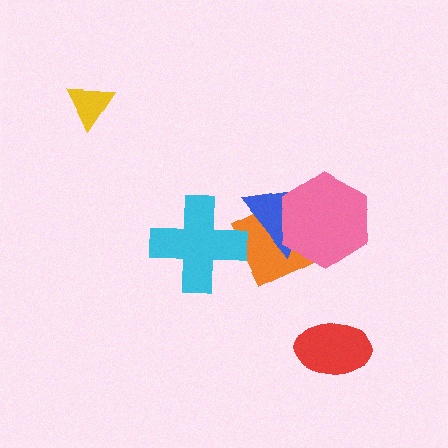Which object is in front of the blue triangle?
The pink hexagon is in front of the blue triangle.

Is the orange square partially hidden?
Yes, it is partially covered by another shape.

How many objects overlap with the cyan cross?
0 objects overlap with the cyan cross.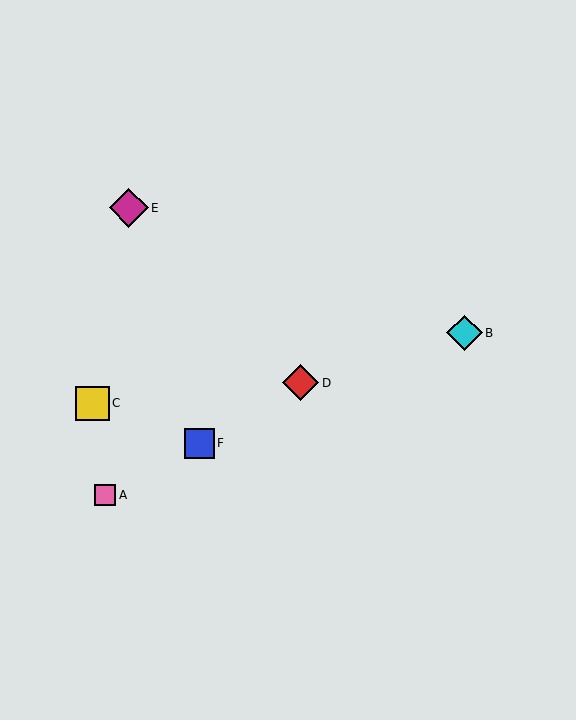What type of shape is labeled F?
Shape F is a blue square.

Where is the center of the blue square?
The center of the blue square is at (199, 443).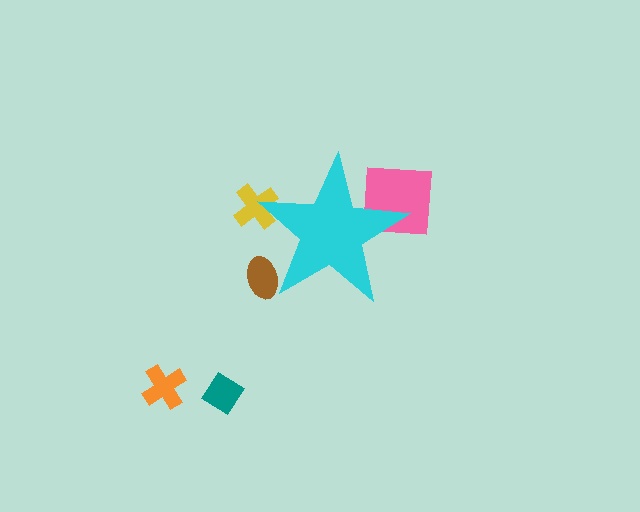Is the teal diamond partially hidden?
No, the teal diamond is fully visible.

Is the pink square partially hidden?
Yes, the pink square is partially hidden behind the cyan star.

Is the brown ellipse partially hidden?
Yes, the brown ellipse is partially hidden behind the cyan star.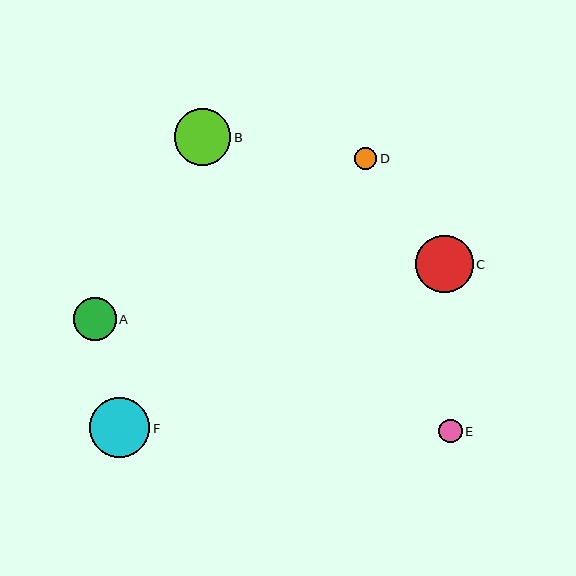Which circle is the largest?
Circle F is the largest with a size of approximately 61 pixels.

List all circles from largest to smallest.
From largest to smallest: F, C, B, A, E, D.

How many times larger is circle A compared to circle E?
Circle A is approximately 1.8 times the size of circle E.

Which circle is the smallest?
Circle D is the smallest with a size of approximately 22 pixels.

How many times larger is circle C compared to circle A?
Circle C is approximately 1.3 times the size of circle A.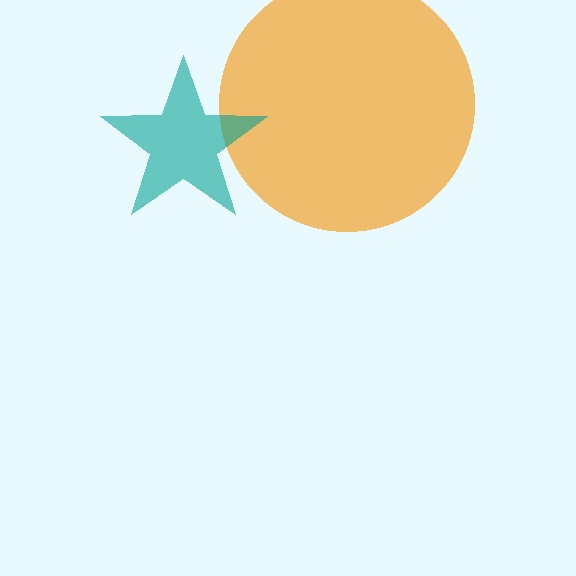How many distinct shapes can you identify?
There are 2 distinct shapes: an orange circle, a teal star.